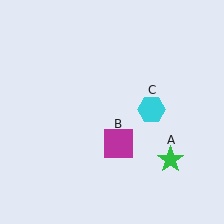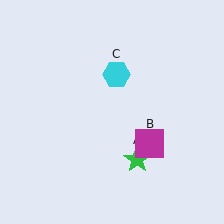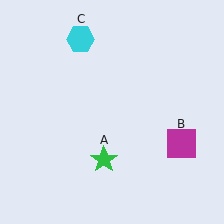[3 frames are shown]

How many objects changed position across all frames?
3 objects changed position: green star (object A), magenta square (object B), cyan hexagon (object C).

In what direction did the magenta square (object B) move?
The magenta square (object B) moved right.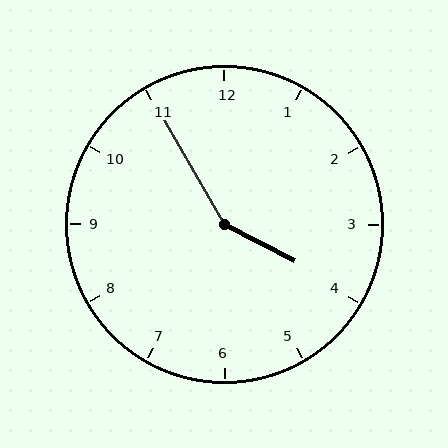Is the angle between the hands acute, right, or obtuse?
It is obtuse.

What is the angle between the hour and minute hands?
Approximately 148 degrees.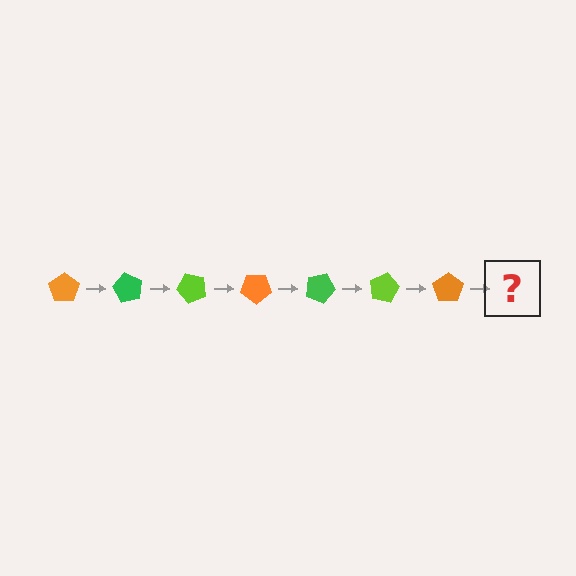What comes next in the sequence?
The next element should be a green pentagon, rotated 420 degrees from the start.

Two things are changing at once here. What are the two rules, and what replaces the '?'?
The two rules are that it rotates 60 degrees each step and the color cycles through orange, green, and lime. The '?' should be a green pentagon, rotated 420 degrees from the start.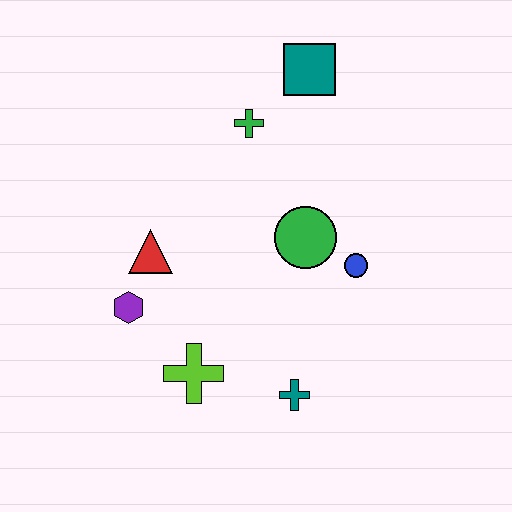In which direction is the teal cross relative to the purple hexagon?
The teal cross is to the right of the purple hexagon.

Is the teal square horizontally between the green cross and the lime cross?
No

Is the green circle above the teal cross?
Yes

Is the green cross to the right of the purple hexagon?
Yes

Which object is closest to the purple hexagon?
The red triangle is closest to the purple hexagon.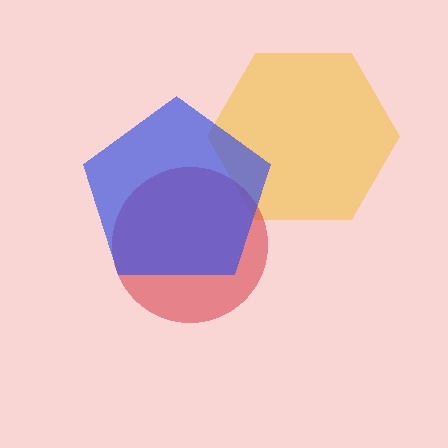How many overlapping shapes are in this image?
There are 3 overlapping shapes in the image.